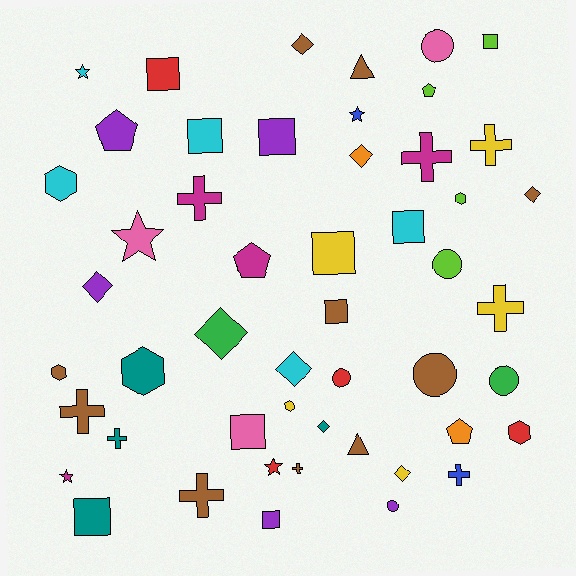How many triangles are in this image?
There are 2 triangles.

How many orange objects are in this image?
There are 2 orange objects.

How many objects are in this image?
There are 50 objects.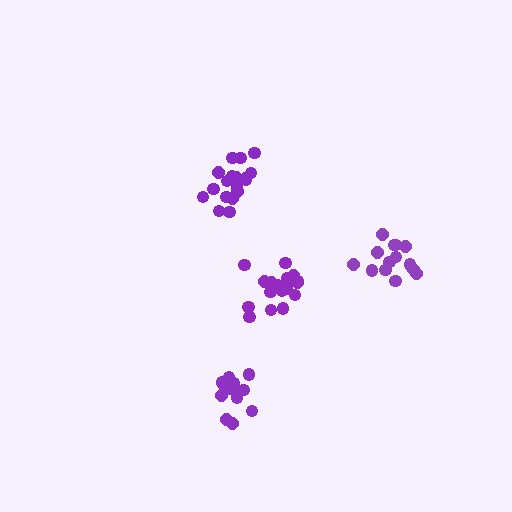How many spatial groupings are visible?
There are 4 spatial groupings.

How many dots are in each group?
Group 1: 14 dots, Group 2: 18 dots, Group 3: 19 dots, Group 4: 13 dots (64 total).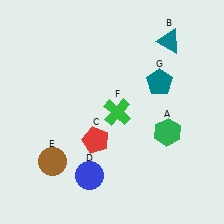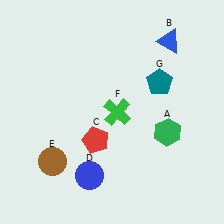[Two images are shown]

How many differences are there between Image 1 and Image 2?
There is 1 difference between the two images.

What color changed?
The triangle (B) changed from teal in Image 1 to blue in Image 2.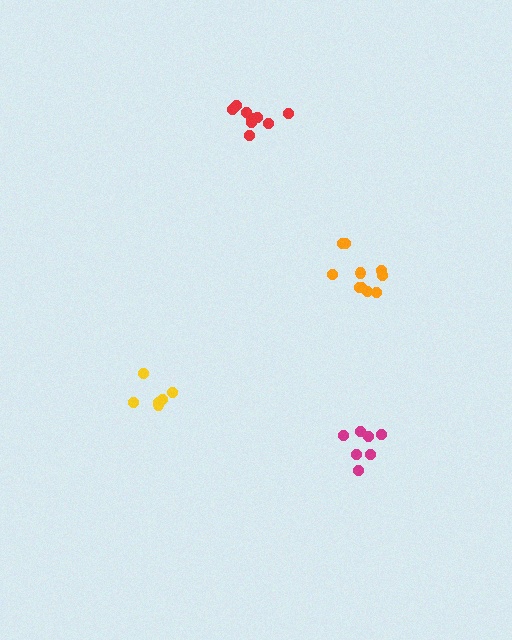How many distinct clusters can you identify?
There are 4 distinct clusters.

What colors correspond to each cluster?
The clusters are colored: yellow, orange, magenta, red.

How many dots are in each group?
Group 1: 6 dots, Group 2: 10 dots, Group 3: 7 dots, Group 4: 9 dots (32 total).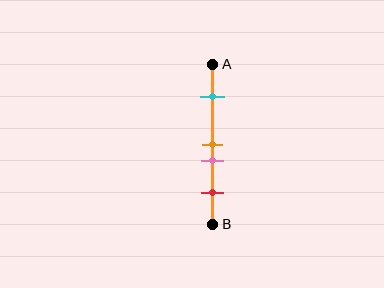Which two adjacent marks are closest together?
The orange and pink marks are the closest adjacent pair.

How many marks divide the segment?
There are 4 marks dividing the segment.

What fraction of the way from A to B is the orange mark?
The orange mark is approximately 50% (0.5) of the way from A to B.